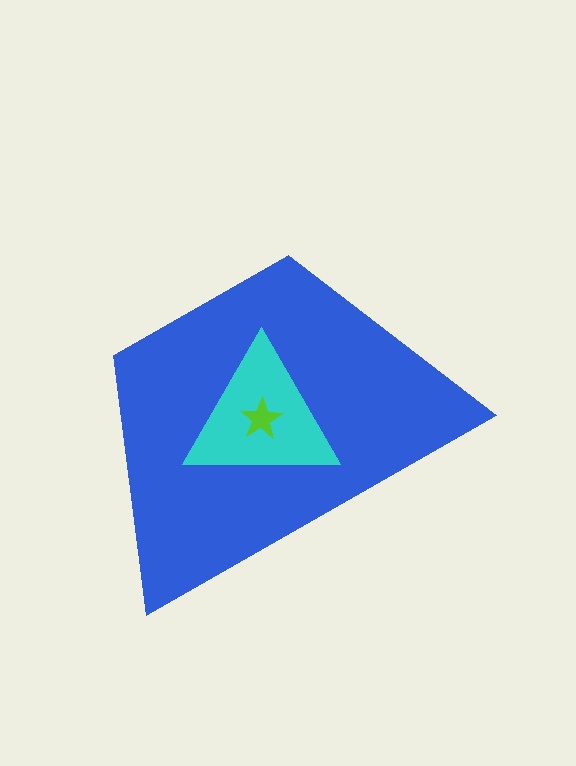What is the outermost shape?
The blue trapezoid.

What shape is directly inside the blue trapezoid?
The cyan triangle.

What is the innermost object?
The lime star.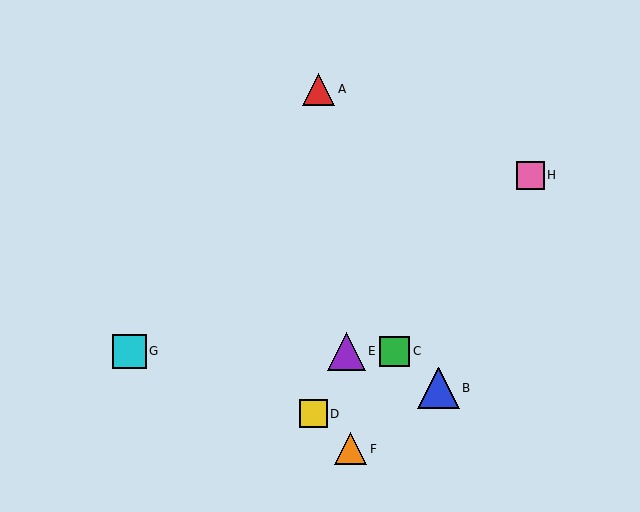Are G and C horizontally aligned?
Yes, both are at y≈351.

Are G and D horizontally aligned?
No, G is at y≈351 and D is at y≈414.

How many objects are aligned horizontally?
3 objects (C, E, G) are aligned horizontally.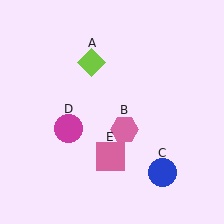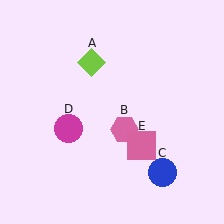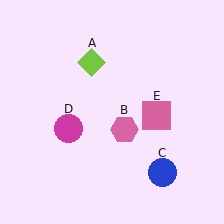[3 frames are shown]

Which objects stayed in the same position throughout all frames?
Lime diamond (object A) and pink hexagon (object B) and blue circle (object C) and magenta circle (object D) remained stationary.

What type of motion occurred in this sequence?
The pink square (object E) rotated counterclockwise around the center of the scene.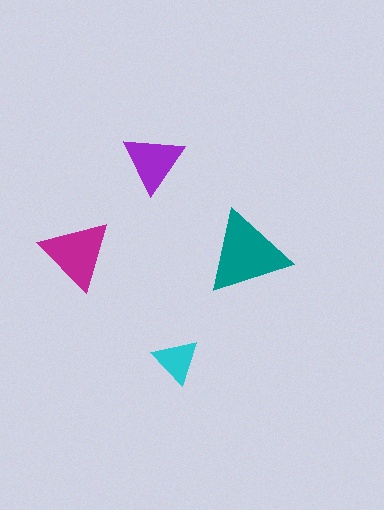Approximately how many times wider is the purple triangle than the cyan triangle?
About 1.5 times wider.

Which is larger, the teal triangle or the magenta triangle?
The teal one.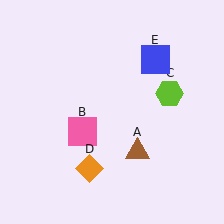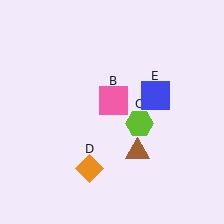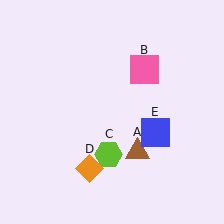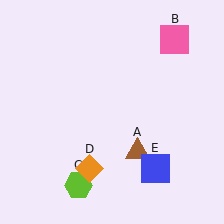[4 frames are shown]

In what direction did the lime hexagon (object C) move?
The lime hexagon (object C) moved down and to the left.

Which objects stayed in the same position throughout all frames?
Brown triangle (object A) and orange diamond (object D) remained stationary.